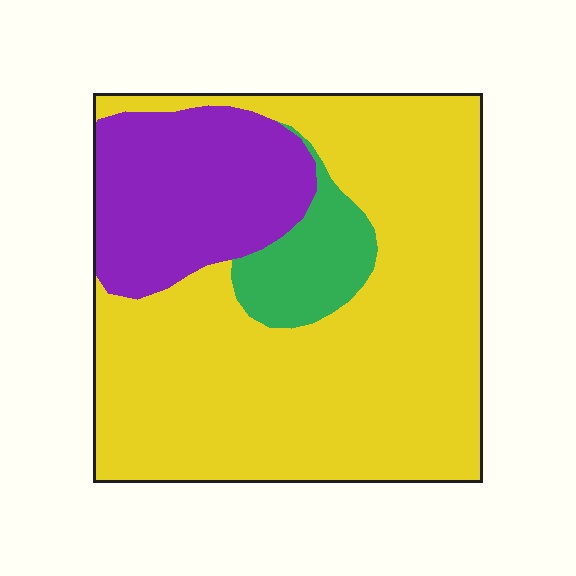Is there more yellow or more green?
Yellow.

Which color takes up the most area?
Yellow, at roughly 70%.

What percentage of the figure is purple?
Purple takes up about one fifth (1/5) of the figure.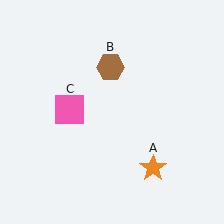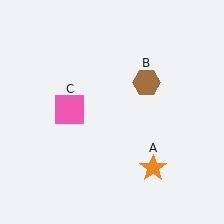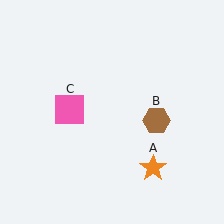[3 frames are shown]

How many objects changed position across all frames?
1 object changed position: brown hexagon (object B).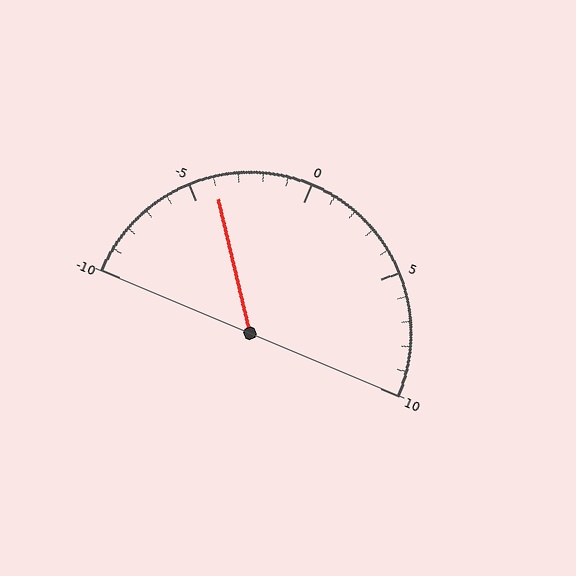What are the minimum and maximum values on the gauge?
The gauge ranges from -10 to 10.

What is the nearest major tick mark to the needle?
The nearest major tick mark is -5.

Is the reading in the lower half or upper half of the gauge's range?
The reading is in the lower half of the range (-10 to 10).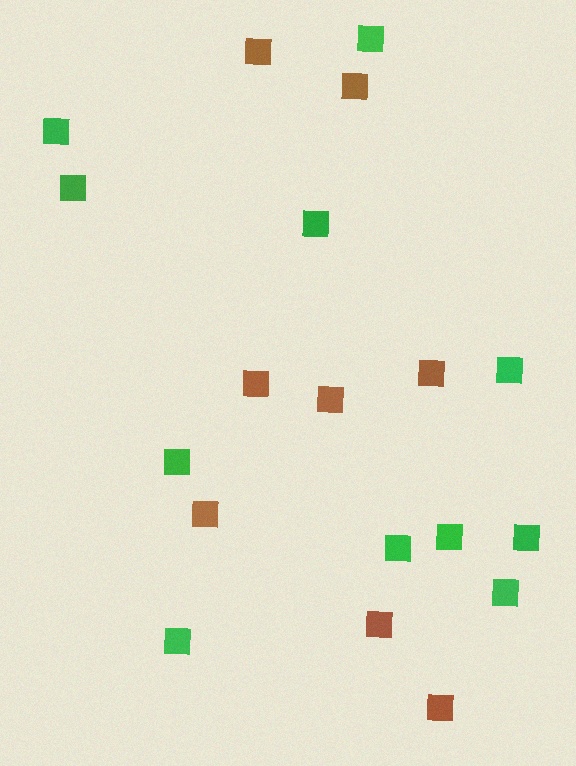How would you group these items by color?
There are 2 groups: one group of green squares (11) and one group of brown squares (8).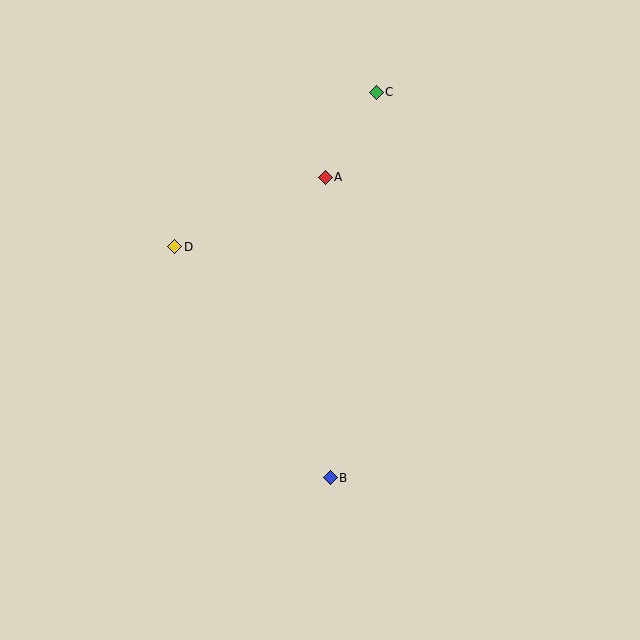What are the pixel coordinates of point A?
Point A is at (325, 177).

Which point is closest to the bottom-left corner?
Point B is closest to the bottom-left corner.